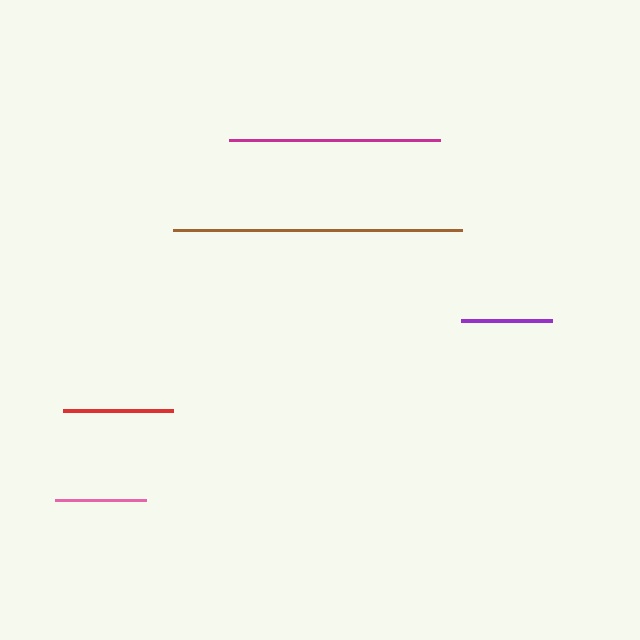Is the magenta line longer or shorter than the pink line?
The magenta line is longer than the pink line.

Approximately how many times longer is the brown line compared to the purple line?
The brown line is approximately 3.2 times the length of the purple line.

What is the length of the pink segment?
The pink segment is approximately 91 pixels long.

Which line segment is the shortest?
The purple line is the shortest at approximately 90 pixels.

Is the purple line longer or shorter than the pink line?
The pink line is longer than the purple line.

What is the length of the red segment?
The red segment is approximately 110 pixels long.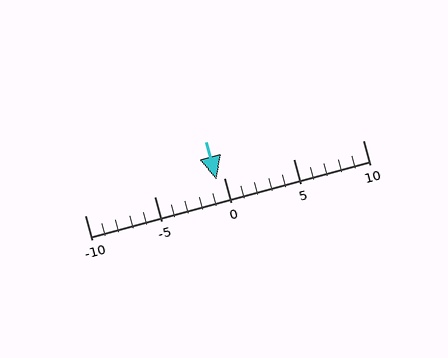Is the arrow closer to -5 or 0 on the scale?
The arrow is closer to 0.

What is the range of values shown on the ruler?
The ruler shows values from -10 to 10.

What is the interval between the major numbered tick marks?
The major tick marks are spaced 5 units apart.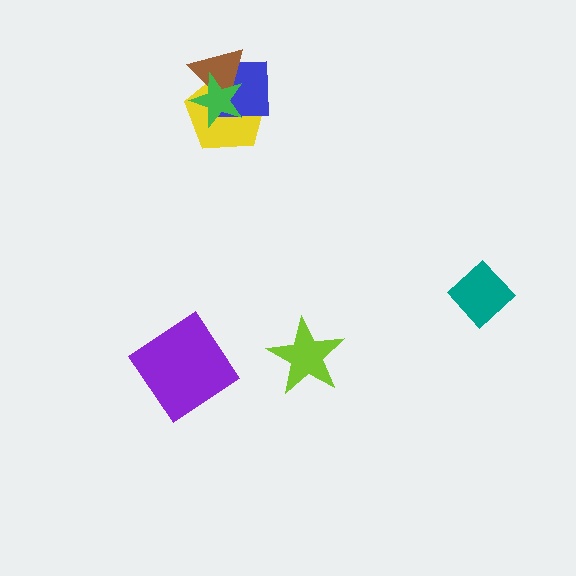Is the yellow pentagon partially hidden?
Yes, it is partially covered by another shape.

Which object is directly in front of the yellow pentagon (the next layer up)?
The blue square is directly in front of the yellow pentagon.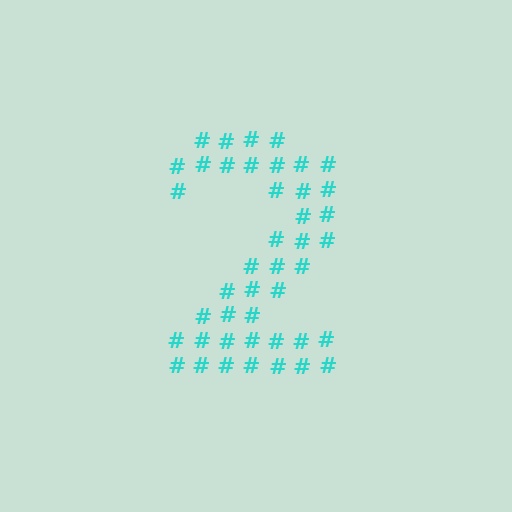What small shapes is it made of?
It is made of small hash symbols.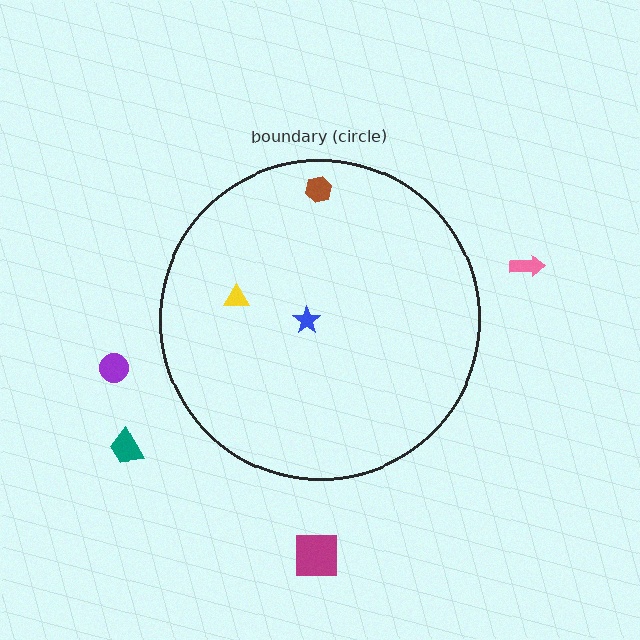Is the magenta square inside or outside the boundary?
Outside.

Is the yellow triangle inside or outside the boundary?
Inside.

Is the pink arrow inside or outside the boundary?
Outside.